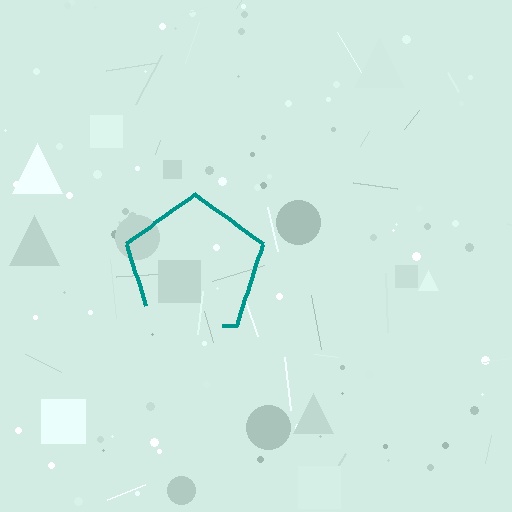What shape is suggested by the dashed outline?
The dashed outline suggests a pentagon.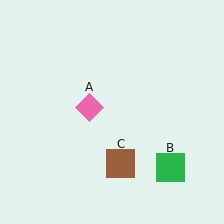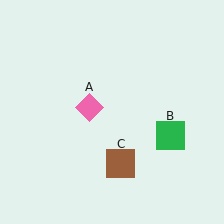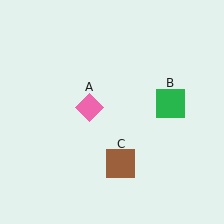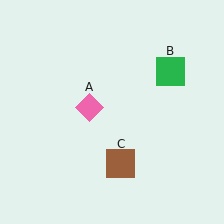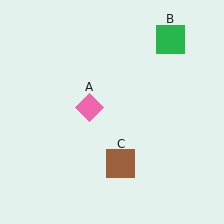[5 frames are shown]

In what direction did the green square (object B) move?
The green square (object B) moved up.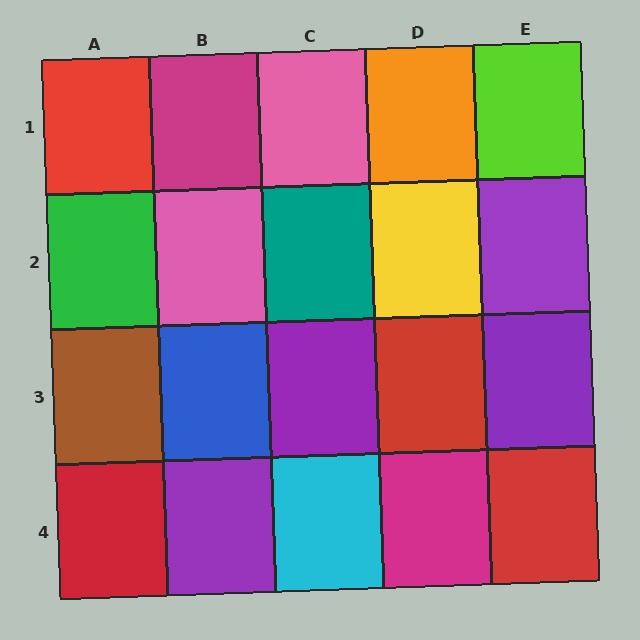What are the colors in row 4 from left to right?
Red, purple, cyan, magenta, red.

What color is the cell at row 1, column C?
Pink.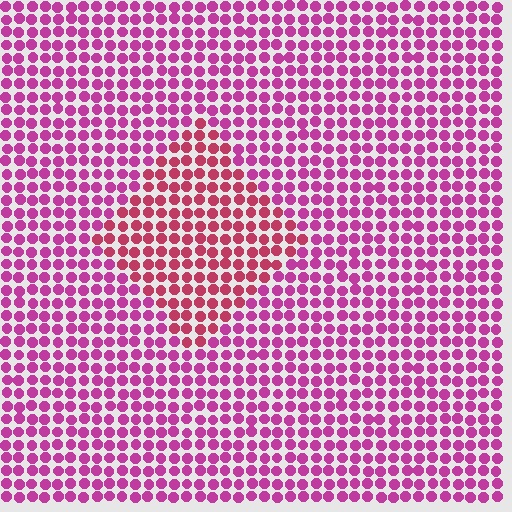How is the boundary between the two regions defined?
The boundary is defined purely by a slight shift in hue (about 27 degrees). Spacing, size, and orientation are identical on both sides.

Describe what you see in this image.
The image is filled with small magenta elements in a uniform arrangement. A diamond-shaped region is visible where the elements are tinted to a slightly different hue, forming a subtle color boundary.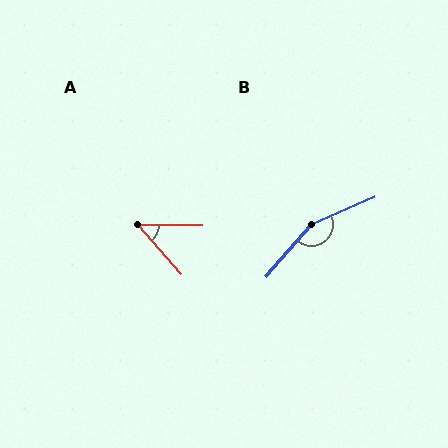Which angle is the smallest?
A, at approximately 48 degrees.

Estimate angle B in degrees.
Approximately 154 degrees.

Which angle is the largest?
B, at approximately 154 degrees.